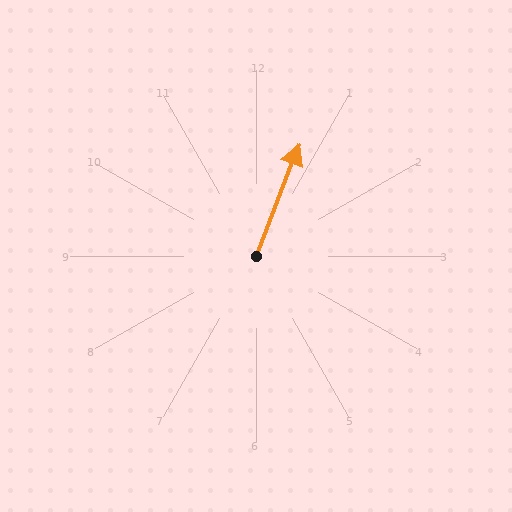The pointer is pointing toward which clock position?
Roughly 1 o'clock.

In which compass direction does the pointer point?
North.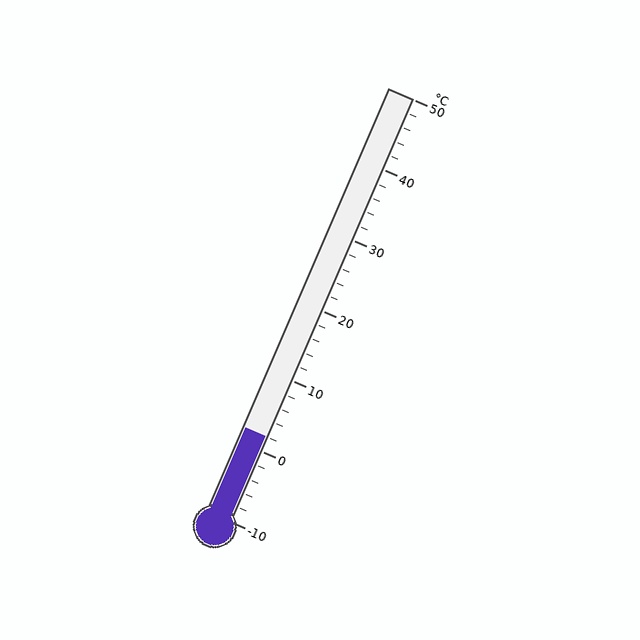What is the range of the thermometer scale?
The thermometer scale ranges from -10°C to 50°C.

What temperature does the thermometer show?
The thermometer shows approximately 2°C.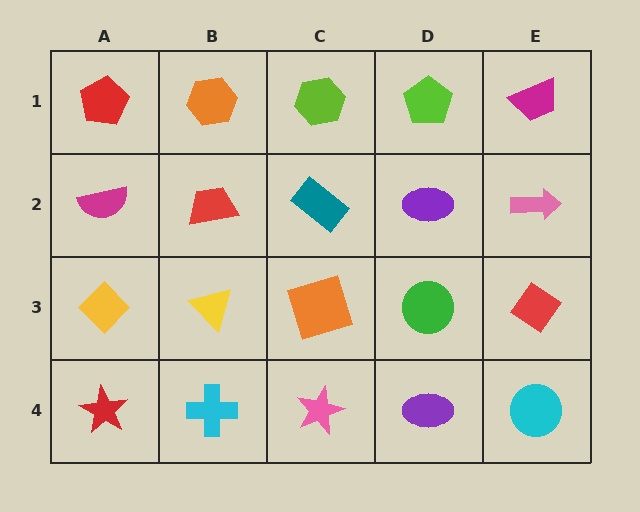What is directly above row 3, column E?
A pink arrow.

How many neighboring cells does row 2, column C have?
4.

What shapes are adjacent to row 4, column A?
A yellow diamond (row 3, column A), a cyan cross (row 4, column B).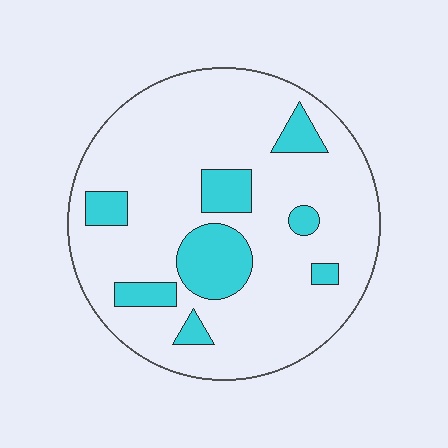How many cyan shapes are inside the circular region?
8.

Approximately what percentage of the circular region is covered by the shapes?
Approximately 20%.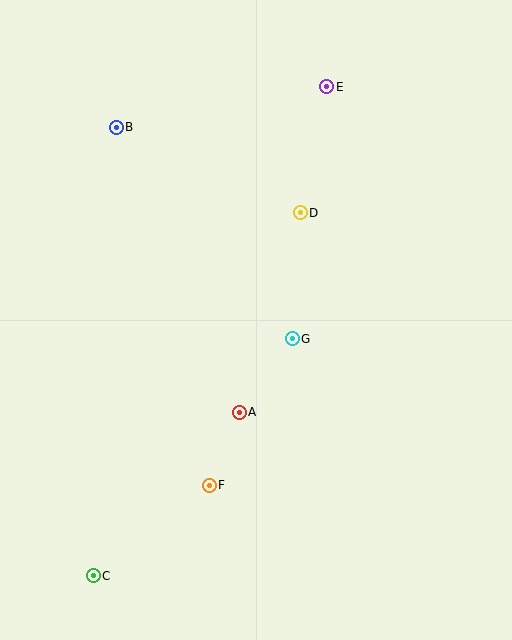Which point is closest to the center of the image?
Point G at (292, 339) is closest to the center.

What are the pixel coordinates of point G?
Point G is at (292, 339).